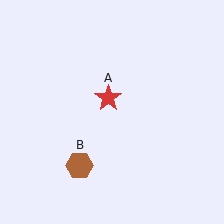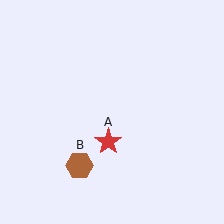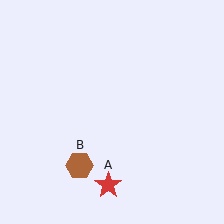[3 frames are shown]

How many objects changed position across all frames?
1 object changed position: red star (object A).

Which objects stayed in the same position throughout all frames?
Brown hexagon (object B) remained stationary.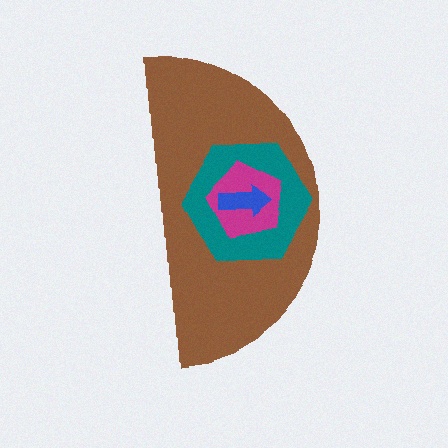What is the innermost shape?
The blue arrow.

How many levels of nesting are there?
4.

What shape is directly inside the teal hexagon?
The magenta pentagon.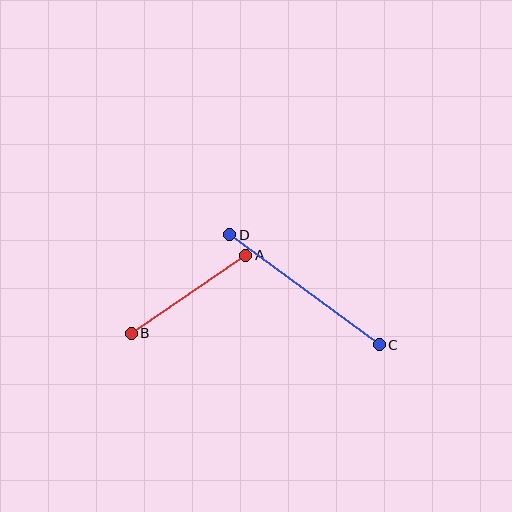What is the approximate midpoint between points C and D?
The midpoint is at approximately (304, 290) pixels.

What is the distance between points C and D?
The distance is approximately 186 pixels.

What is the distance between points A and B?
The distance is approximately 138 pixels.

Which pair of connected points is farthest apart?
Points C and D are farthest apart.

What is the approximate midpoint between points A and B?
The midpoint is at approximately (189, 294) pixels.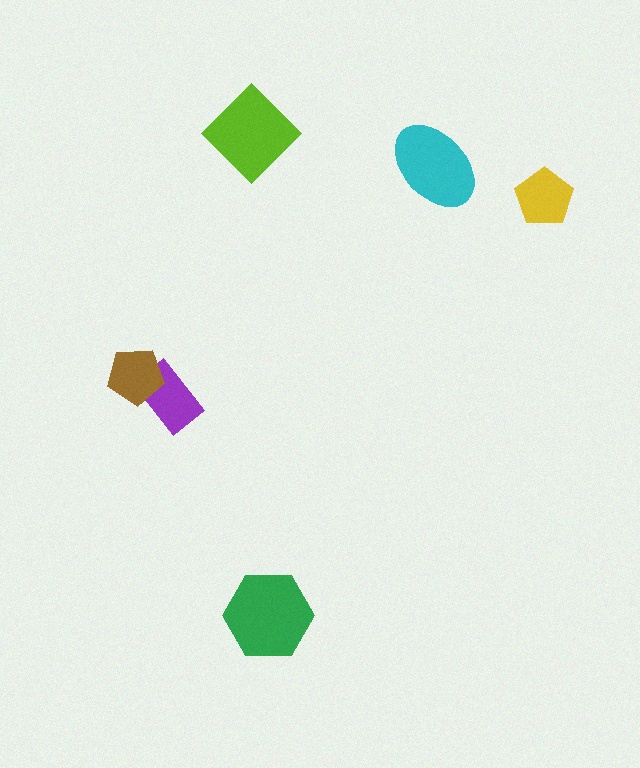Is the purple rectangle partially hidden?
Yes, it is partially covered by another shape.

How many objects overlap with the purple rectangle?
1 object overlaps with the purple rectangle.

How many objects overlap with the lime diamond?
0 objects overlap with the lime diamond.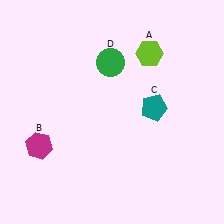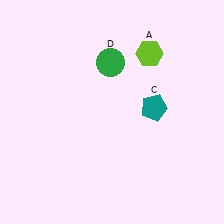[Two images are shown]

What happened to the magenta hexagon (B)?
The magenta hexagon (B) was removed in Image 2. It was in the bottom-left area of Image 1.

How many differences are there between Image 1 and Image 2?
There is 1 difference between the two images.